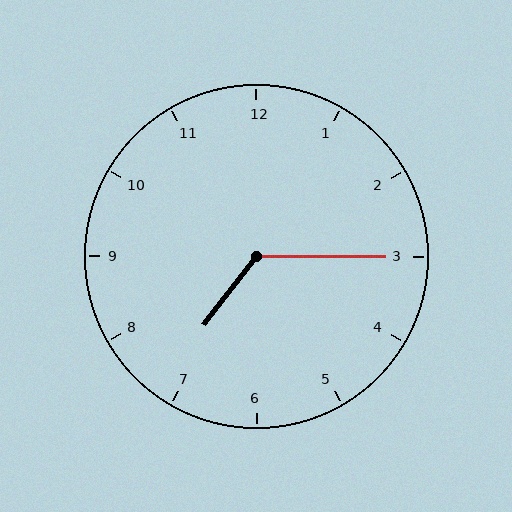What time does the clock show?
7:15.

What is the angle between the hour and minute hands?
Approximately 128 degrees.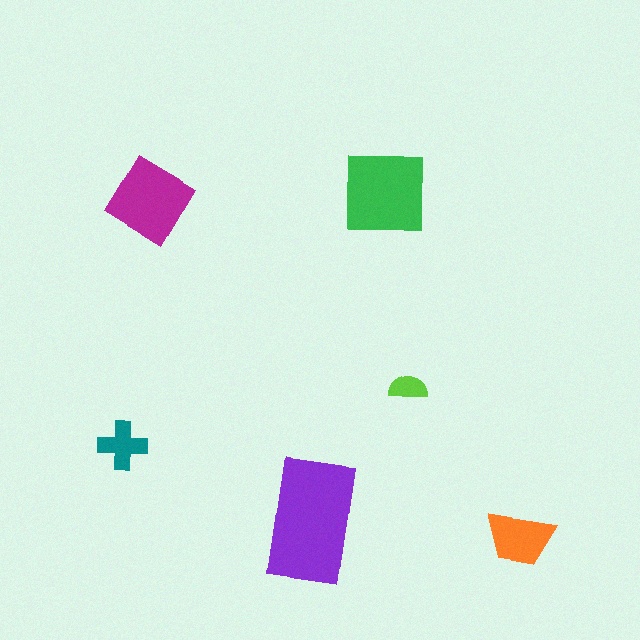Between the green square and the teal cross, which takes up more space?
The green square.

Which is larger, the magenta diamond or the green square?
The green square.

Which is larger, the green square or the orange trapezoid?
The green square.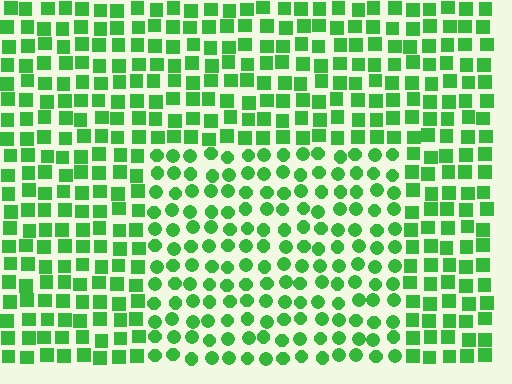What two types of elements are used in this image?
The image uses circles inside the rectangle region and squares outside it.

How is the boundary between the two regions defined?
The boundary is defined by a change in element shape: circles inside vs. squares outside. All elements share the same color and spacing.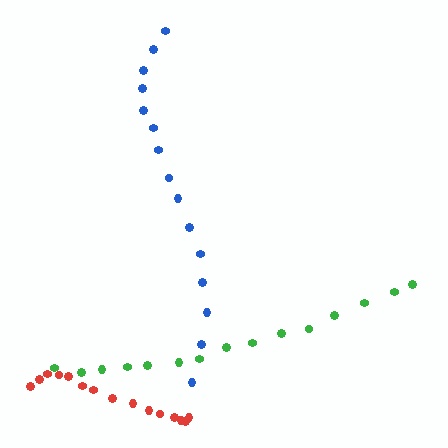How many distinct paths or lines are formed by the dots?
There are 3 distinct paths.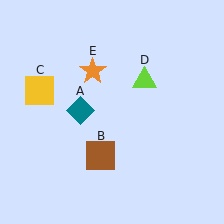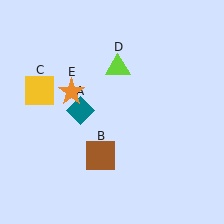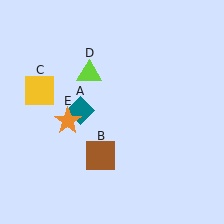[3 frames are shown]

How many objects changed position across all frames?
2 objects changed position: lime triangle (object D), orange star (object E).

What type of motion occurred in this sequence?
The lime triangle (object D), orange star (object E) rotated counterclockwise around the center of the scene.